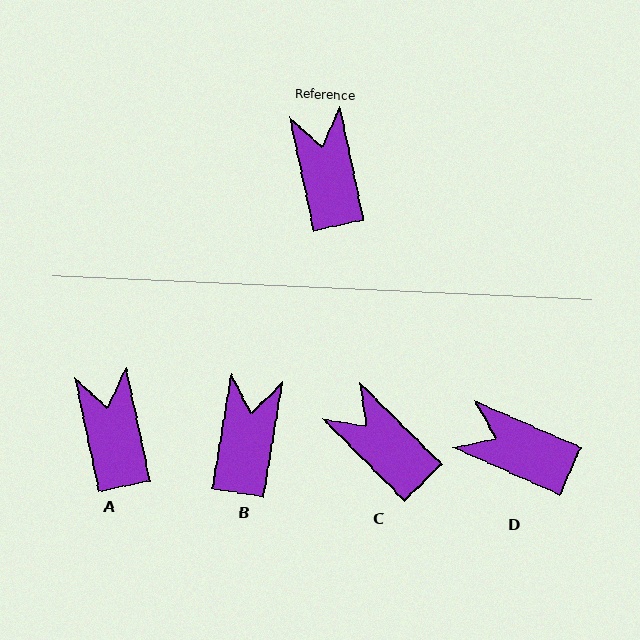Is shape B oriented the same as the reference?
No, it is off by about 21 degrees.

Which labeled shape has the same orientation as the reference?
A.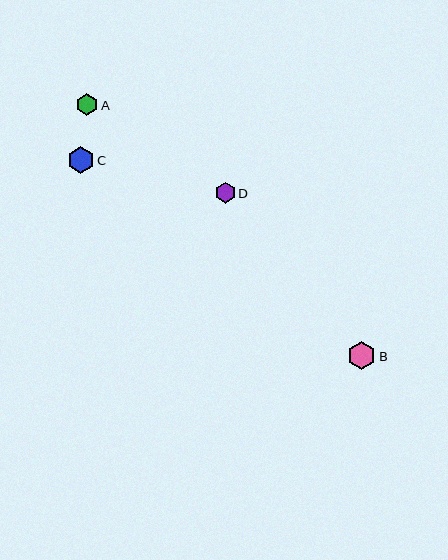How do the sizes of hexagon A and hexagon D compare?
Hexagon A and hexagon D are approximately the same size.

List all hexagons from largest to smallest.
From largest to smallest: B, C, A, D.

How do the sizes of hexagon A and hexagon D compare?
Hexagon A and hexagon D are approximately the same size.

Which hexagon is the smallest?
Hexagon D is the smallest with a size of approximately 21 pixels.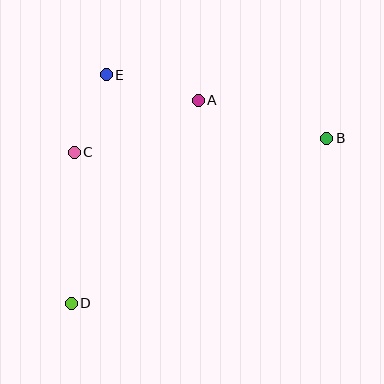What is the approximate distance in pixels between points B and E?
The distance between B and E is approximately 230 pixels.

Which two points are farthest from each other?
Points B and D are farthest from each other.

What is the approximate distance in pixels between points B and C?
The distance between B and C is approximately 253 pixels.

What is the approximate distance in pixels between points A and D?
The distance between A and D is approximately 240 pixels.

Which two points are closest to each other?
Points C and E are closest to each other.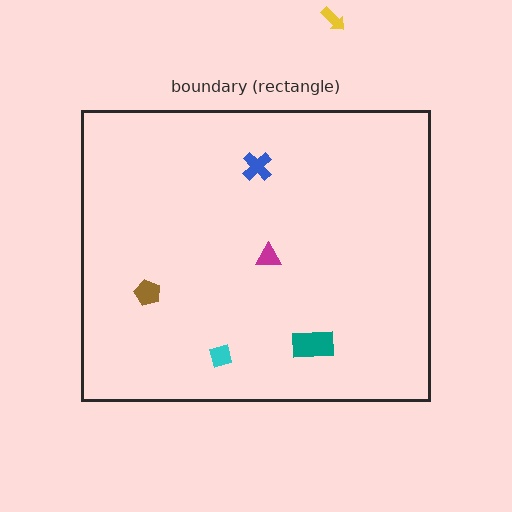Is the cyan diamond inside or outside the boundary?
Inside.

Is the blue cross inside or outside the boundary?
Inside.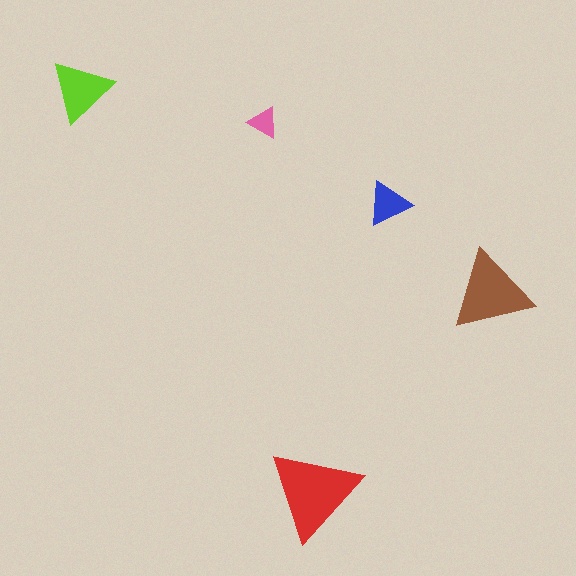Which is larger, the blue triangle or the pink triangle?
The blue one.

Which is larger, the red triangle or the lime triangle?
The red one.